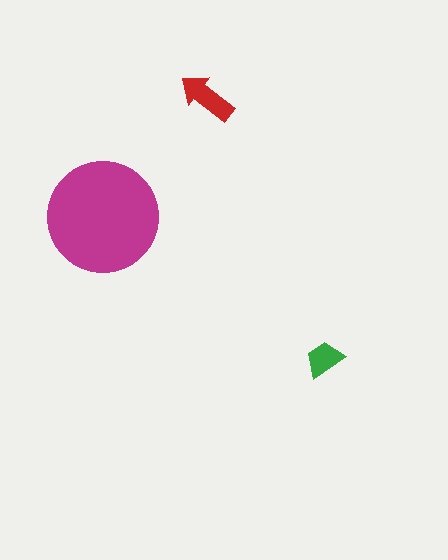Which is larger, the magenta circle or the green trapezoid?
The magenta circle.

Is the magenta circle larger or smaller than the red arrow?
Larger.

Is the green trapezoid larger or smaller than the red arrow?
Smaller.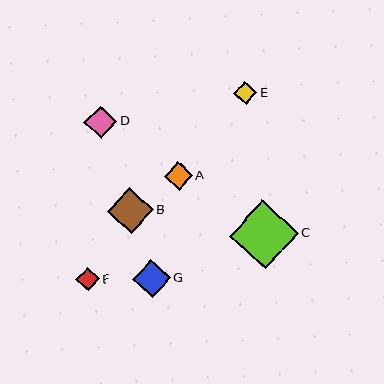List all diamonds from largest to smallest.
From largest to smallest: C, B, G, D, A, E, F.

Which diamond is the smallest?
Diamond F is the smallest with a size of approximately 23 pixels.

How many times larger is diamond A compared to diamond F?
Diamond A is approximately 1.2 times the size of diamond F.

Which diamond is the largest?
Diamond C is the largest with a size of approximately 69 pixels.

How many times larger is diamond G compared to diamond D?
Diamond G is approximately 1.2 times the size of diamond D.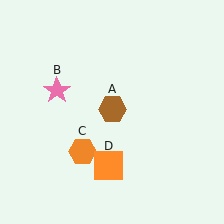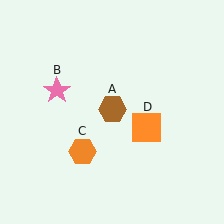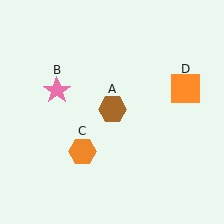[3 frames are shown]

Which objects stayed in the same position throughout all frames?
Brown hexagon (object A) and pink star (object B) and orange hexagon (object C) remained stationary.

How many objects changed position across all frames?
1 object changed position: orange square (object D).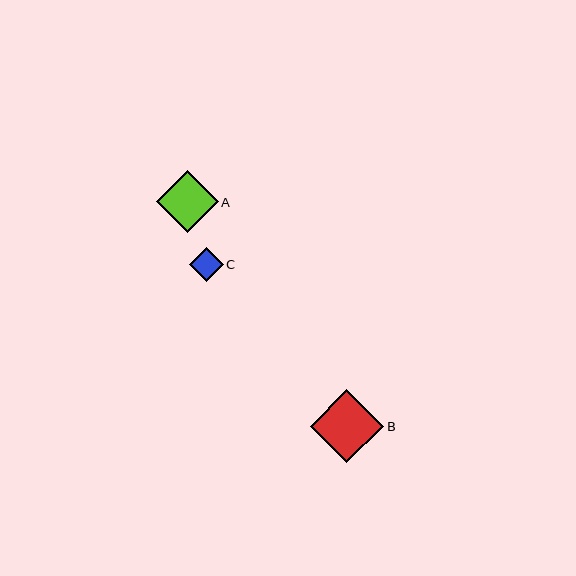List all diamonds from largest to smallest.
From largest to smallest: B, A, C.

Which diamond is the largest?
Diamond B is the largest with a size of approximately 74 pixels.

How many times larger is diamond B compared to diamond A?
Diamond B is approximately 1.2 times the size of diamond A.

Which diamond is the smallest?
Diamond C is the smallest with a size of approximately 33 pixels.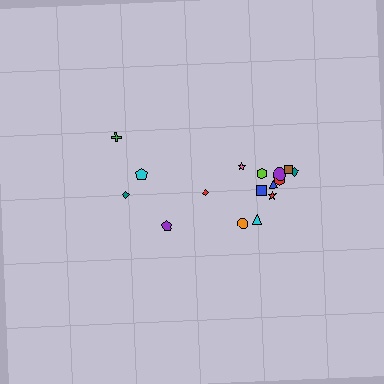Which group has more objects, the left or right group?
The right group.